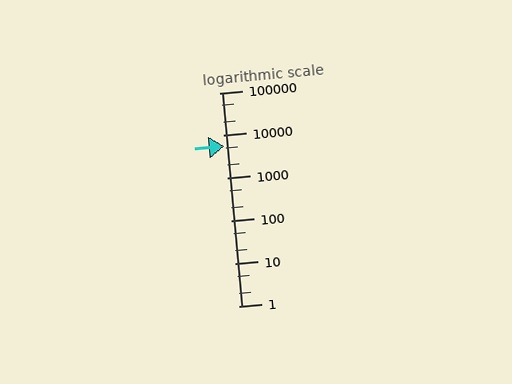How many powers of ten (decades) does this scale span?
The scale spans 5 decades, from 1 to 100000.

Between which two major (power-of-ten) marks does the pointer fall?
The pointer is between 1000 and 10000.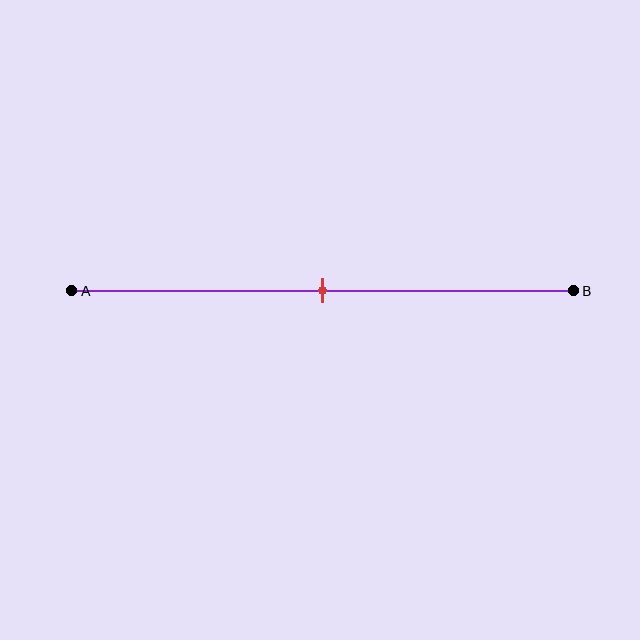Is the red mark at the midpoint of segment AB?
Yes, the mark is approximately at the midpoint.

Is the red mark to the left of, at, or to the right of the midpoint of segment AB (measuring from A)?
The red mark is approximately at the midpoint of segment AB.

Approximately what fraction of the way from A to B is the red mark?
The red mark is approximately 50% of the way from A to B.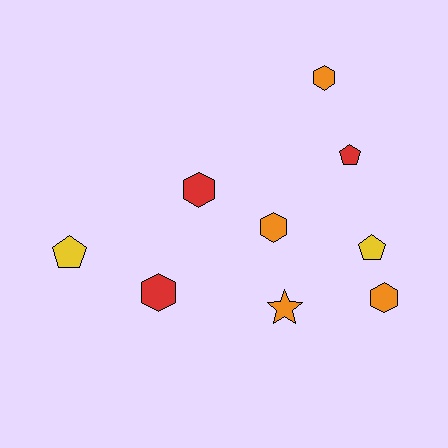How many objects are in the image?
There are 9 objects.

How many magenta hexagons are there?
There are no magenta hexagons.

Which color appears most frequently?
Orange, with 4 objects.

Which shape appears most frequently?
Hexagon, with 5 objects.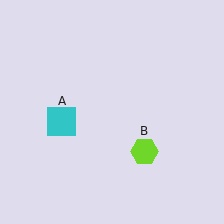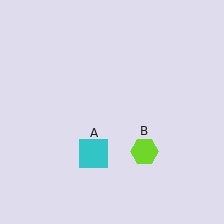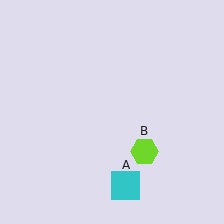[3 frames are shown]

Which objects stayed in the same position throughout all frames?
Lime hexagon (object B) remained stationary.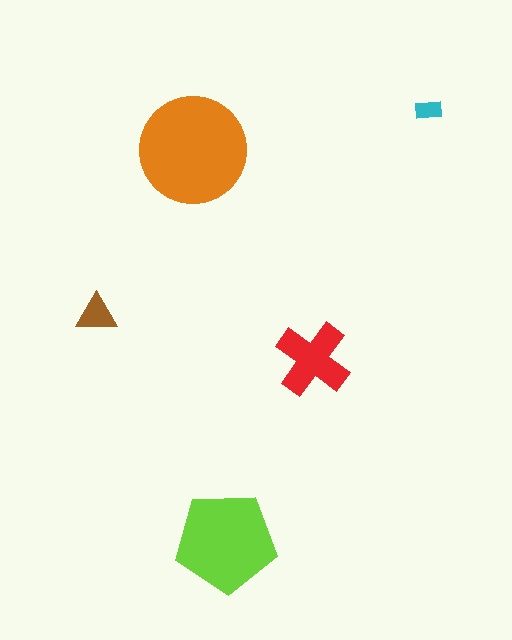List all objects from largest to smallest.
The orange circle, the lime pentagon, the red cross, the brown triangle, the cyan rectangle.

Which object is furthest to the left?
The brown triangle is leftmost.